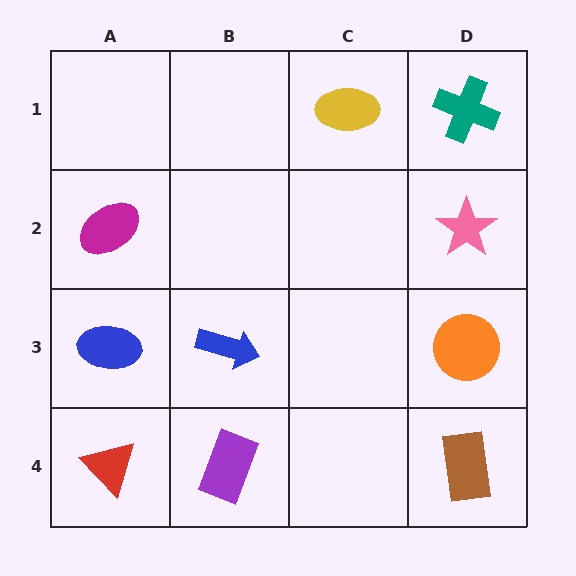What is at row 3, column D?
An orange circle.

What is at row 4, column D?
A brown rectangle.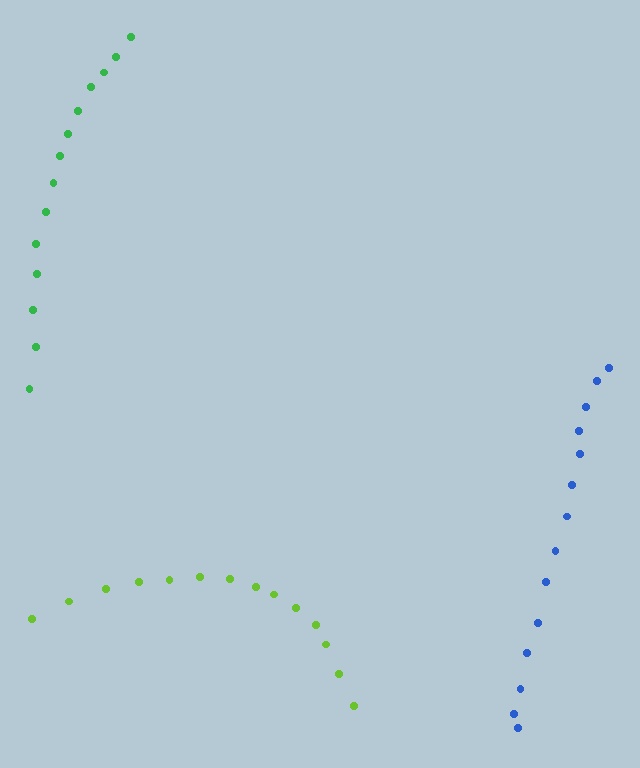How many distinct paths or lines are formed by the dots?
There are 3 distinct paths.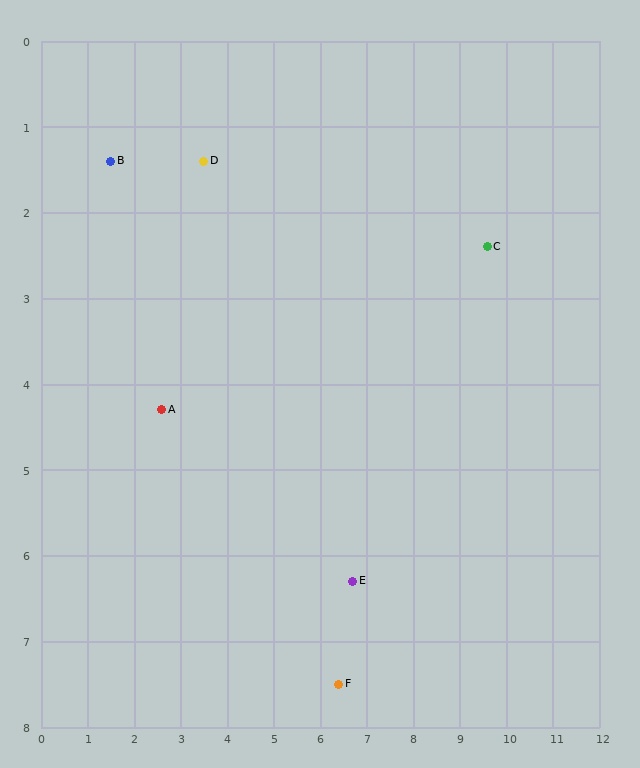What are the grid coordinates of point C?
Point C is at approximately (9.6, 2.4).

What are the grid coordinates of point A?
Point A is at approximately (2.6, 4.3).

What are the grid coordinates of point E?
Point E is at approximately (6.7, 6.3).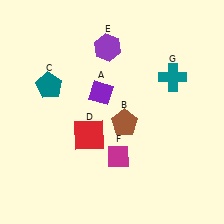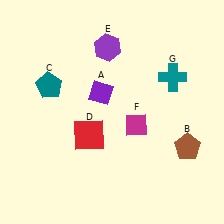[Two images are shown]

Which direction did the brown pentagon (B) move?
The brown pentagon (B) moved right.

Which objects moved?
The objects that moved are: the brown pentagon (B), the magenta diamond (F).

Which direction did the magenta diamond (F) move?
The magenta diamond (F) moved up.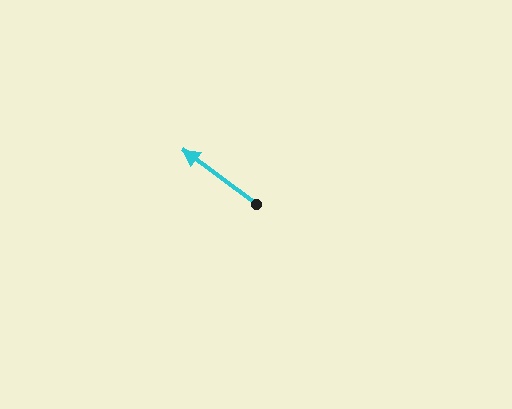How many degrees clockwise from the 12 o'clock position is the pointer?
Approximately 307 degrees.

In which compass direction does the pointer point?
Northwest.